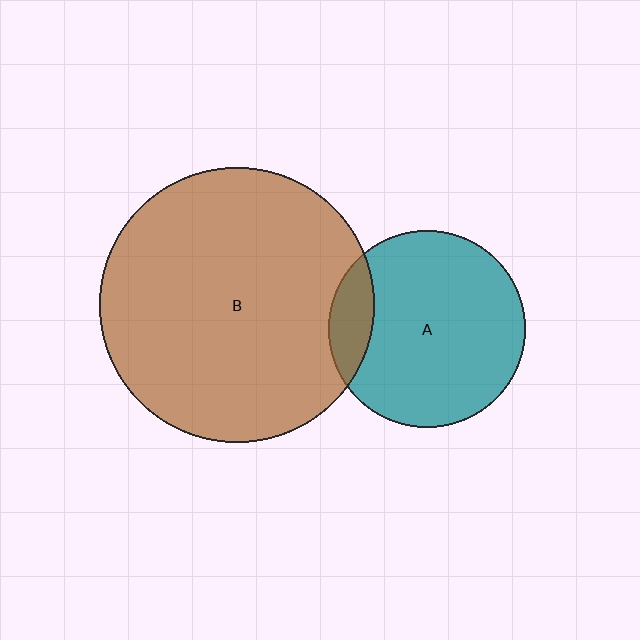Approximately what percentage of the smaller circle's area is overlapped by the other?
Approximately 15%.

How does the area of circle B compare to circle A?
Approximately 1.9 times.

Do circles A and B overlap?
Yes.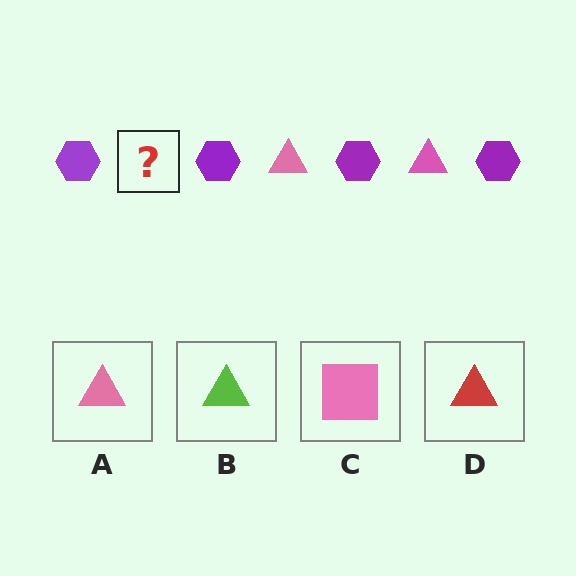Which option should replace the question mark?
Option A.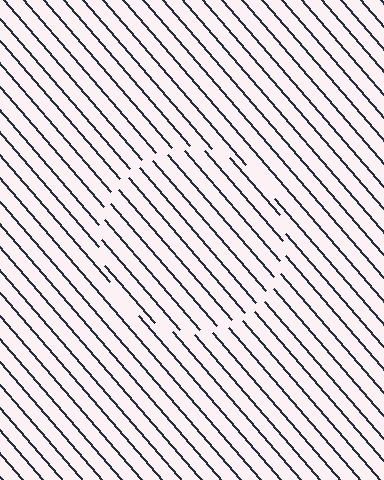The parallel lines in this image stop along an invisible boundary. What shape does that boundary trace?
An illusory circle. The interior of the shape contains the same grating, shifted by half a period — the contour is defined by the phase discontinuity where line-ends from the inner and outer gratings abut.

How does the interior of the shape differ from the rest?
The interior of the shape contains the same grating, shifted by half a period — the contour is defined by the phase discontinuity where line-ends from the inner and outer gratings abut.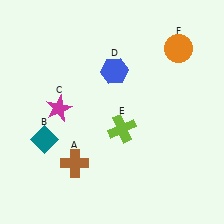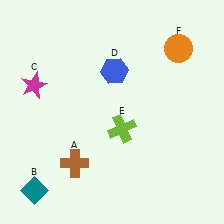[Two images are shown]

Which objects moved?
The objects that moved are: the teal diamond (B), the magenta star (C).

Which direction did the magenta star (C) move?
The magenta star (C) moved left.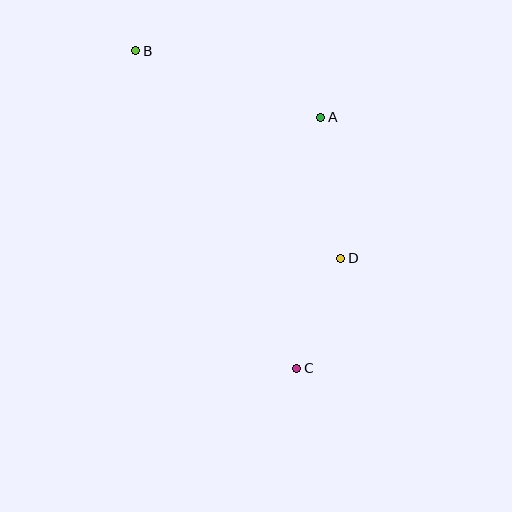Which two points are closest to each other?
Points C and D are closest to each other.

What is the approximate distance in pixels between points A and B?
The distance between A and B is approximately 197 pixels.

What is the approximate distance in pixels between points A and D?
The distance between A and D is approximately 142 pixels.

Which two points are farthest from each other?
Points B and C are farthest from each other.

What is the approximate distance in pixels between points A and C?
The distance between A and C is approximately 252 pixels.